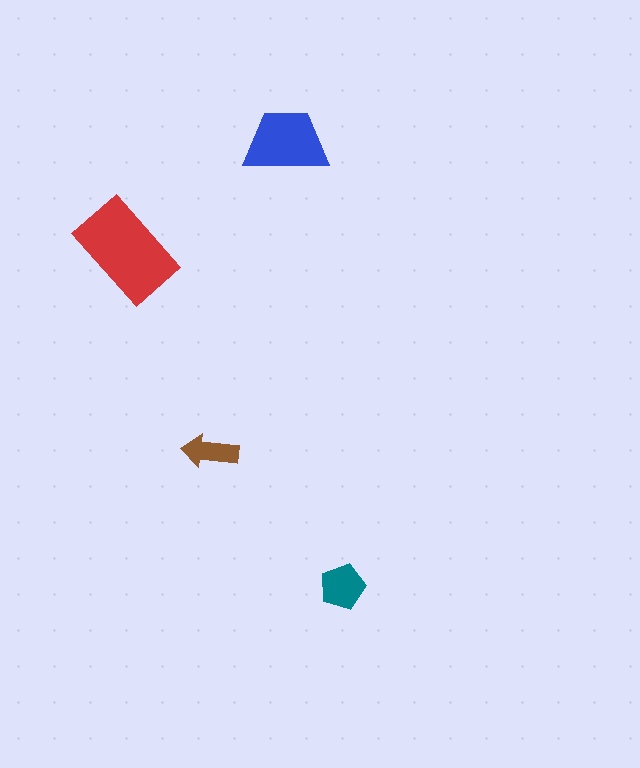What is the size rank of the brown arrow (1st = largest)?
4th.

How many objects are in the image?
There are 4 objects in the image.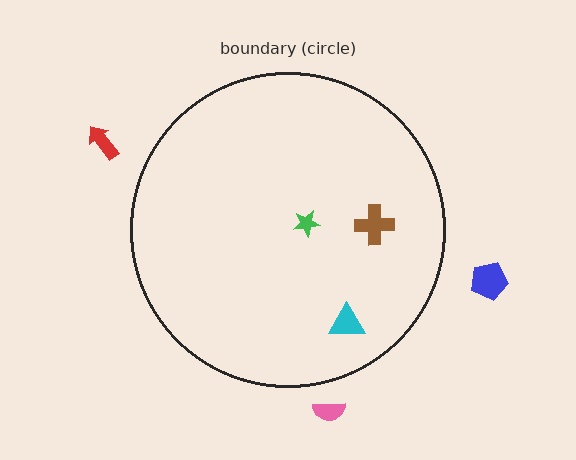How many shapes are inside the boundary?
3 inside, 3 outside.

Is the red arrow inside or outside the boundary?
Outside.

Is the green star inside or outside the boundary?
Inside.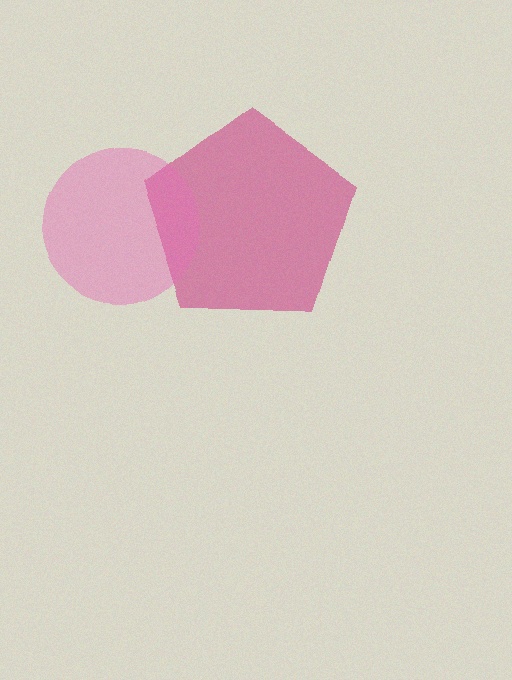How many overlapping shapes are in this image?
There are 2 overlapping shapes in the image.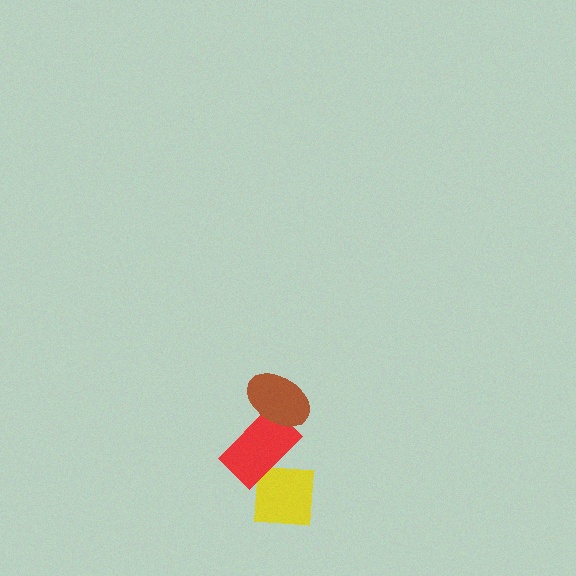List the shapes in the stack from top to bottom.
From top to bottom: the brown ellipse, the red rectangle, the yellow square.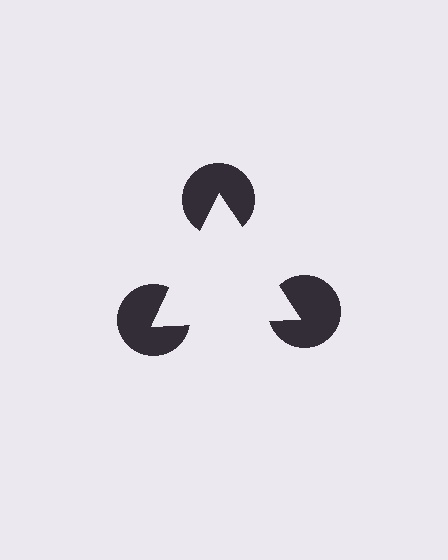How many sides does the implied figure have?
3 sides.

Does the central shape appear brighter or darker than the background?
It typically appears slightly brighter than the background, even though no actual brightness change is drawn.